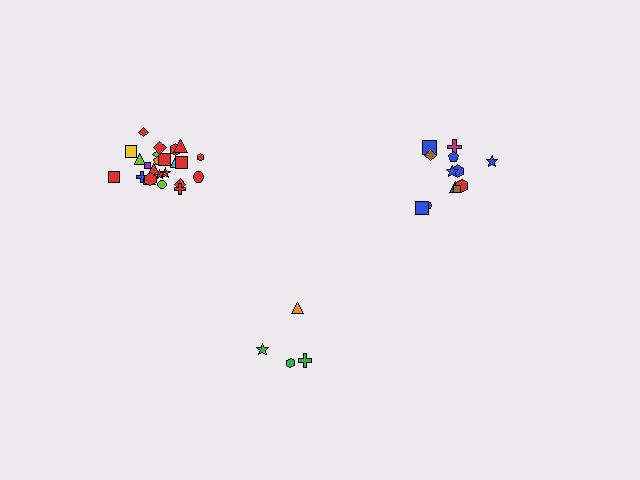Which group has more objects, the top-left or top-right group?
The top-left group.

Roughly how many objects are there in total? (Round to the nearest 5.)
Roughly 40 objects in total.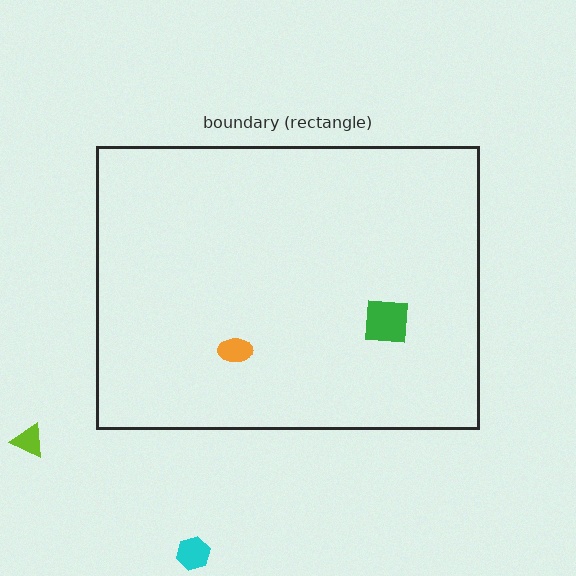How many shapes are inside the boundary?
2 inside, 2 outside.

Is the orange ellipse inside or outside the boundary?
Inside.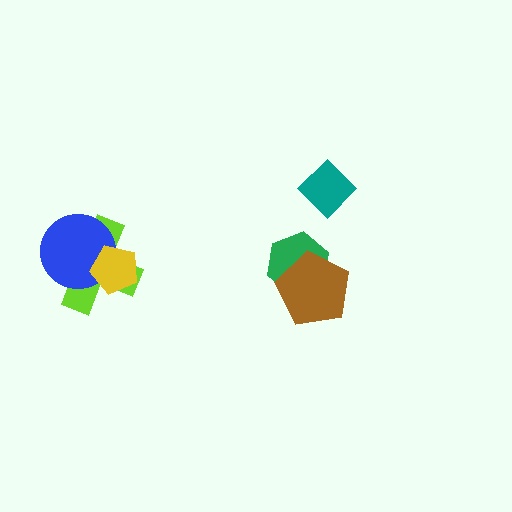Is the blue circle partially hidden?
Yes, it is partially covered by another shape.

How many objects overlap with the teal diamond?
0 objects overlap with the teal diamond.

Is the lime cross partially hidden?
Yes, it is partially covered by another shape.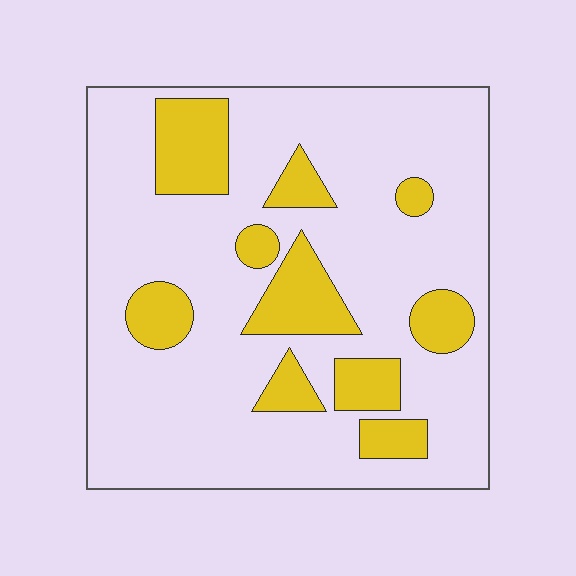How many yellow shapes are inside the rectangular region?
10.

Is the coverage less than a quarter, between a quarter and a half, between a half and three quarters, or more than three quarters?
Less than a quarter.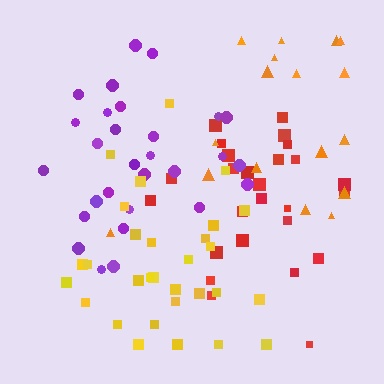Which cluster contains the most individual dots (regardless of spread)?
Yellow (31).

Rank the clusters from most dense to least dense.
purple, red, yellow, orange.